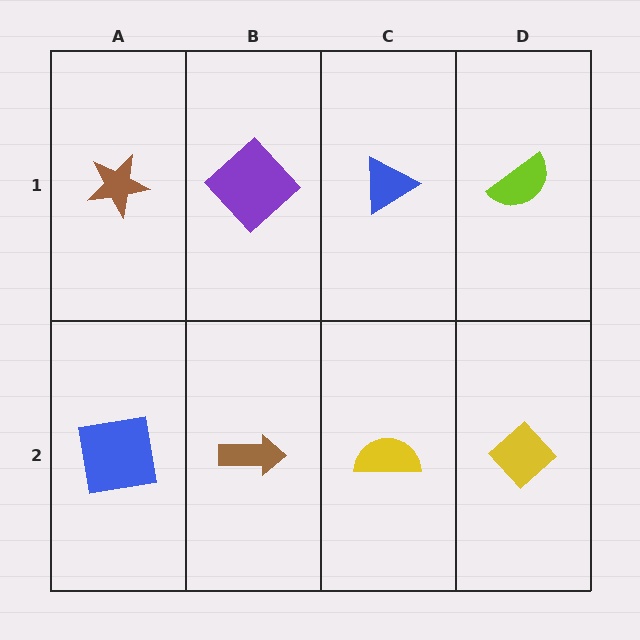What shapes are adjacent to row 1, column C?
A yellow semicircle (row 2, column C), a purple diamond (row 1, column B), a lime semicircle (row 1, column D).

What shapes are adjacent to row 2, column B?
A purple diamond (row 1, column B), a blue square (row 2, column A), a yellow semicircle (row 2, column C).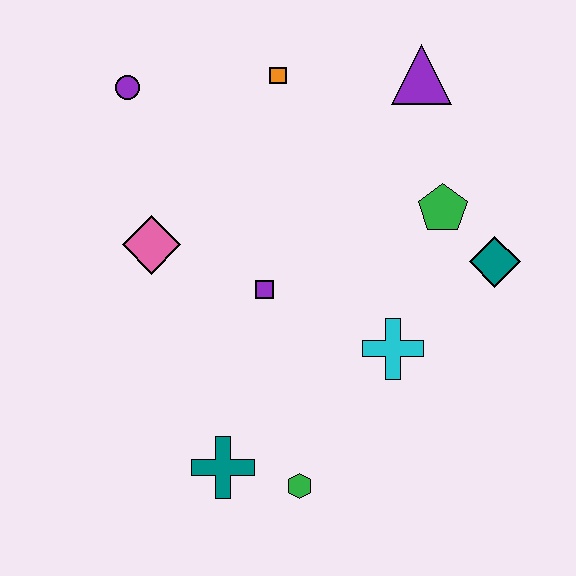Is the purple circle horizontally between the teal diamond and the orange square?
No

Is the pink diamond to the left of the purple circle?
No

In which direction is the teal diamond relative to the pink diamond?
The teal diamond is to the right of the pink diamond.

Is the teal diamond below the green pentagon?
Yes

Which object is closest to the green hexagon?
The teal cross is closest to the green hexagon.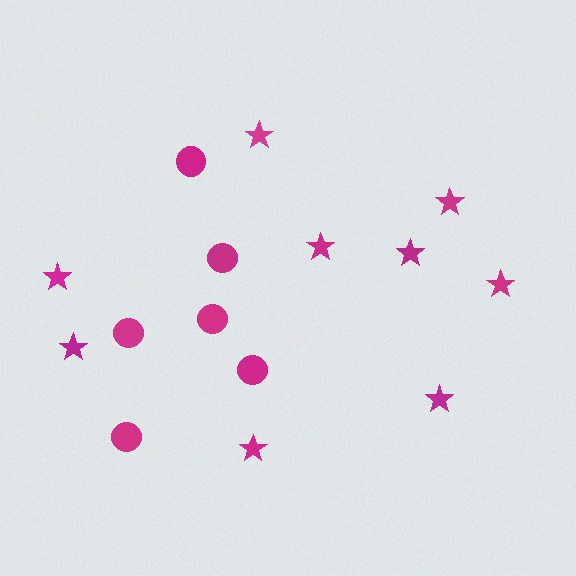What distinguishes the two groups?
There are 2 groups: one group of circles (6) and one group of stars (9).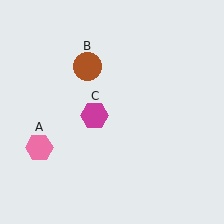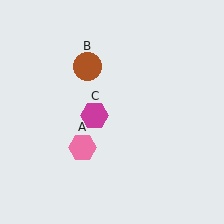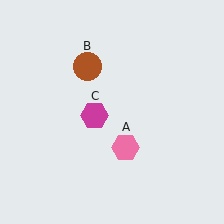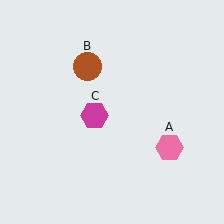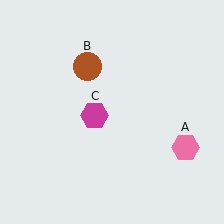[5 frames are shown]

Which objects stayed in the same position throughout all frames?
Brown circle (object B) and magenta hexagon (object C) remained stationary.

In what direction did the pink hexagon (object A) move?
The pink hexagon (object A) moved right.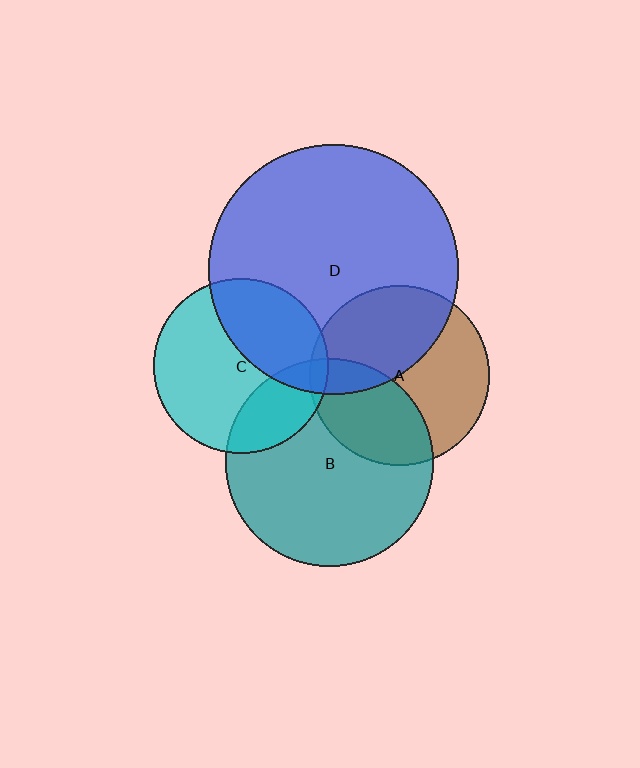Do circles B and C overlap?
Yes.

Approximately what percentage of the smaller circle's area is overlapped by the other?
Approximately 25%.